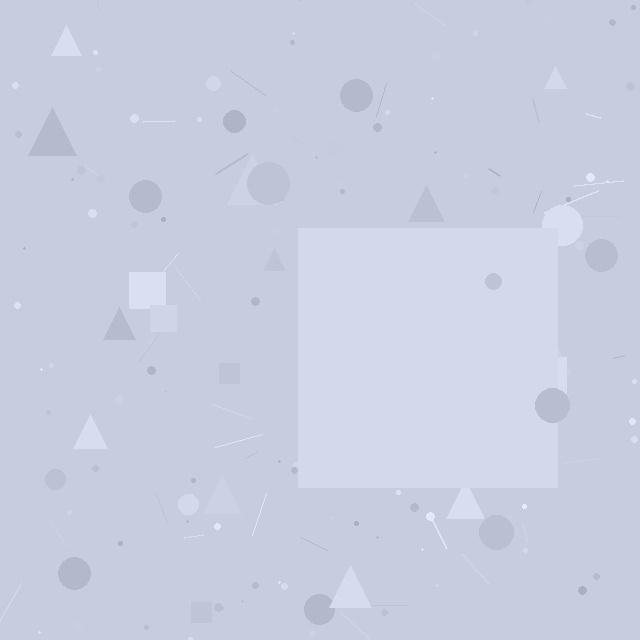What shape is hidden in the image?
A square is hidden in the image.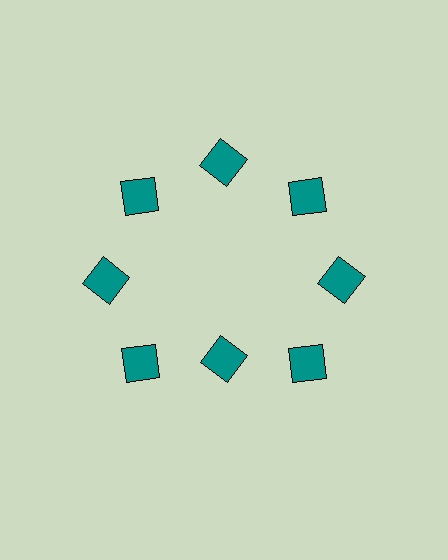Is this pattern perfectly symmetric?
No. The 8 teal squares are arranged in a ring, but one element near the 6 o'clock position is pulled inward toward the center, breaking the 8-fold rotational symmetry.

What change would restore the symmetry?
The symmetry would be restored by moving it outward, back onto the ring so that all 8 squares sit at equal angles and equal distance from the center.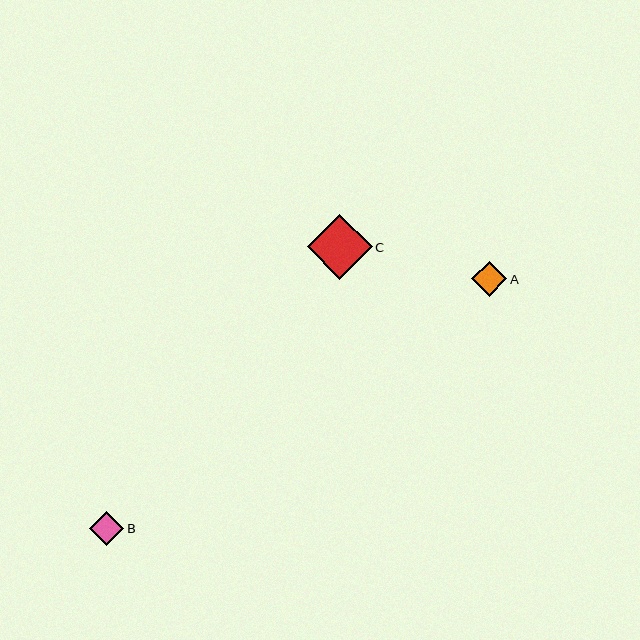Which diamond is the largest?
Diamond C is the largest with a size of approximately 65 pixels.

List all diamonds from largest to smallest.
From largest to smallest: C, A, B.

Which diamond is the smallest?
Diamond B is the smallest with a size of approximately 35 pixels.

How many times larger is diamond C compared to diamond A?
Diamond C is approximately 1.9 times the size of diamond A.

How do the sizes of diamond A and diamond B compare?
Diamond A and diamond B are approximately the same size.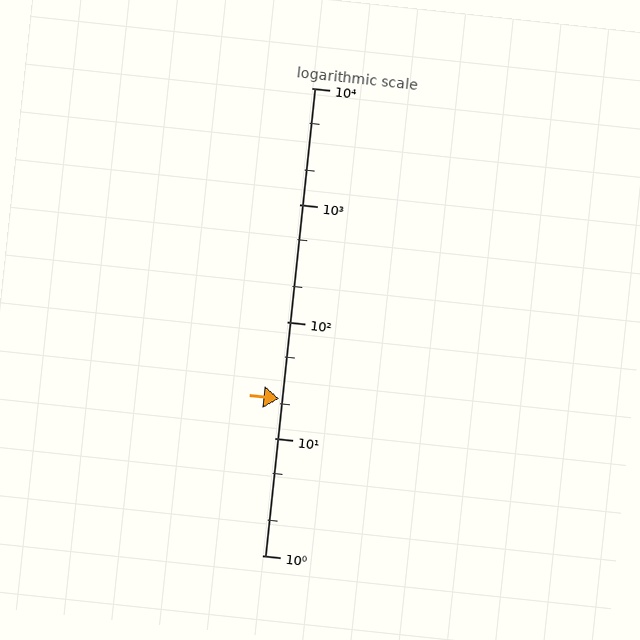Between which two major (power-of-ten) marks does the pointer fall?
The pointer is between 10 and 100.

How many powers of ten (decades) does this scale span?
The scale spans 4 decades, from 1 to 10000.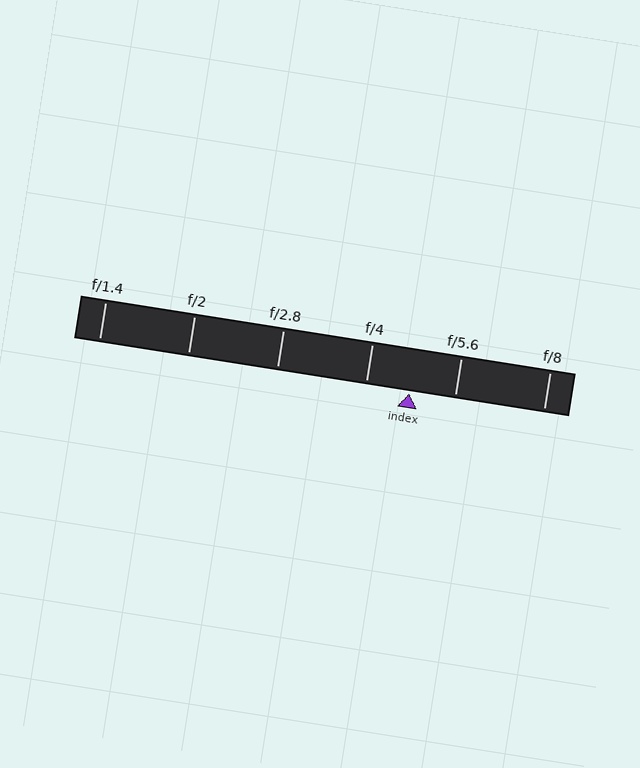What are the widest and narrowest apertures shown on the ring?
The widest aperture shown is f/1.4 and the narrowest is f/8.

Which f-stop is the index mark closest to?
The index mark is closest to f/4.